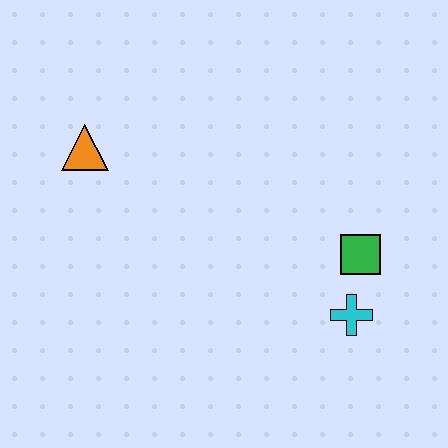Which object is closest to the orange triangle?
The green square is closest to the orange triangle.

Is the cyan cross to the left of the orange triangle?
No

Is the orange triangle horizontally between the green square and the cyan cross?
No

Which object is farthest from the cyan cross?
The orange triangle is farthest from the cyan cross.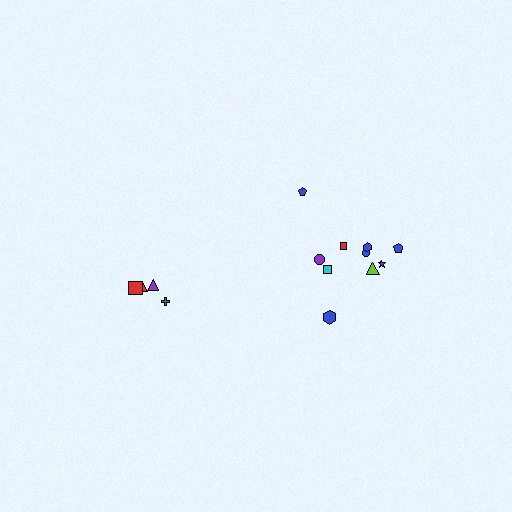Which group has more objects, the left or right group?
The right group.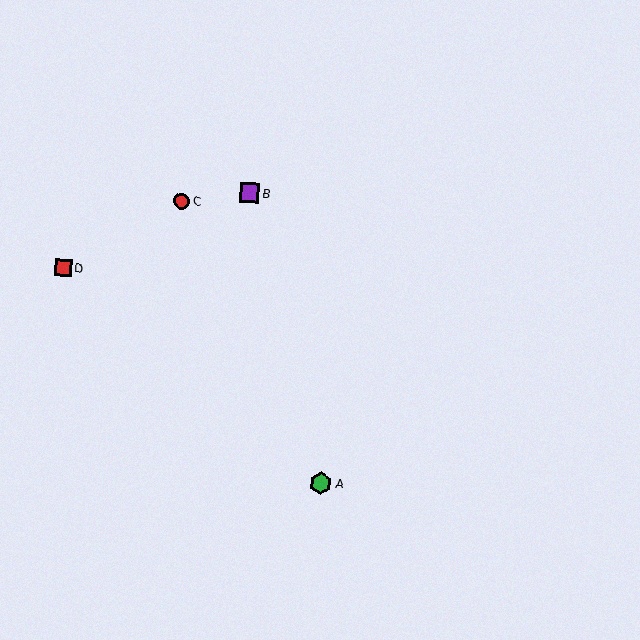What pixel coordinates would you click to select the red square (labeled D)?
Click at (63, 267) to select the red square D.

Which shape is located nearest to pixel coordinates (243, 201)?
The purple square (labeled B) at (249, 193) is nearest to that location.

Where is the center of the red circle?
The center of the red circle is at (182, 201).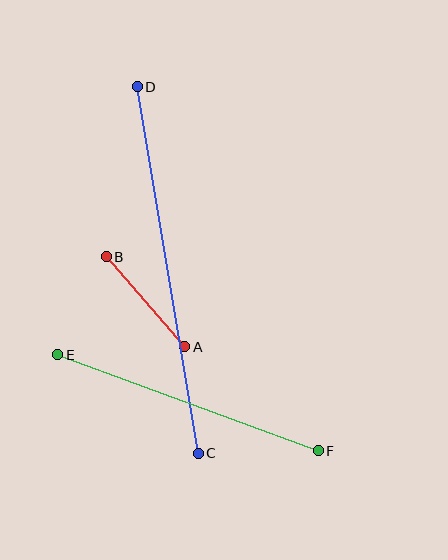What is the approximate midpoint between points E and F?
The midpoint is at approximately (188, 403) pixels.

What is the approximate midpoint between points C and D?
The midpoint is at approximately (168, 270) pixels.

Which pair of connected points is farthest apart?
Points C and D are farthest apart.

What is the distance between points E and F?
The distance is approximately 278 pixels.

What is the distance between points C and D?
The distance is approximately 372 pixels.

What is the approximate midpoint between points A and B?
The midpoint is at approximately (145, 302) pixels.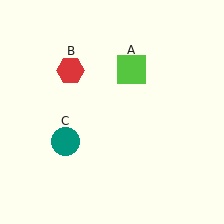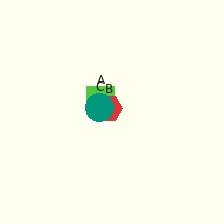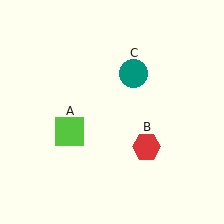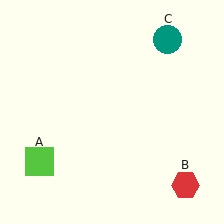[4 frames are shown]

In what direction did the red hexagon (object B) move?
The red hexagon (object B) moved down and to the right.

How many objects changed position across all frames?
3 objects changed position: lime square (object A), red hexagon (object B), teal circle (object C).